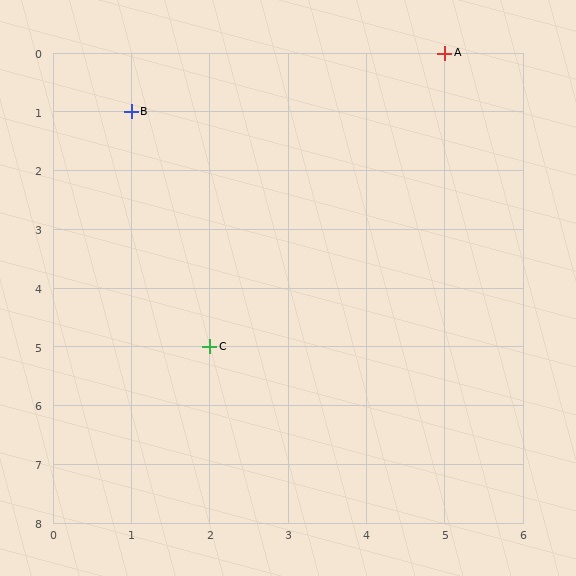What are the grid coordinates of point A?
Point A is at grid coordinates (5, 0).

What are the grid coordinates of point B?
Point B is at grid coordinates (1, 1).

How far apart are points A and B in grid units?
Points A and B are 4 columns and 1 row apart (about 4.1 grid units diagonally).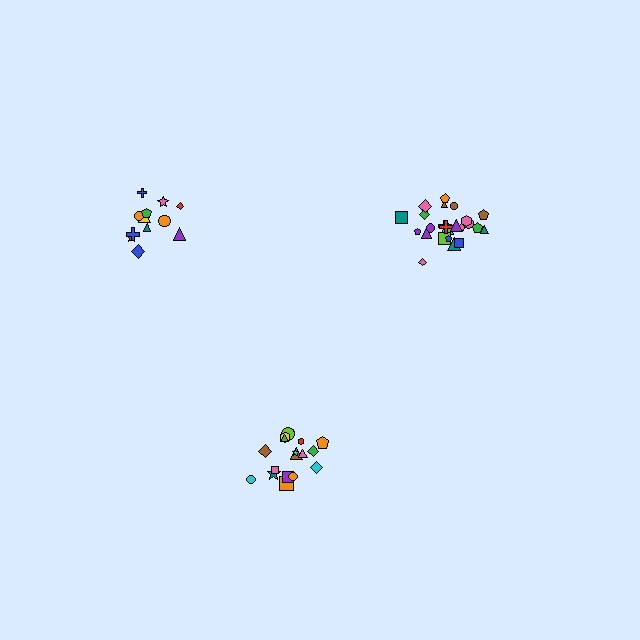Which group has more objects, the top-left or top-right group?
The top-right group.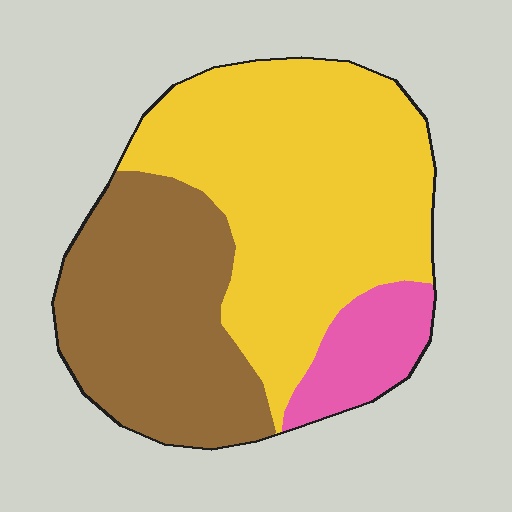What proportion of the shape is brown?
Brown covers 36% of the shape.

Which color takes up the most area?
Yellow, at roughly 55%.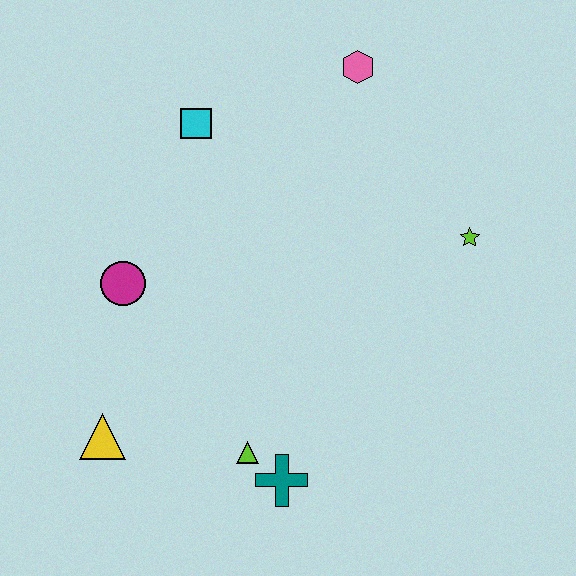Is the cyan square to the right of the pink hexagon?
No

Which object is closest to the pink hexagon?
The cyan square is closest to the pink hexagon.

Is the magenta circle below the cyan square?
Yes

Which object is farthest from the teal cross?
The pink hexagon is farthest from the teal cross.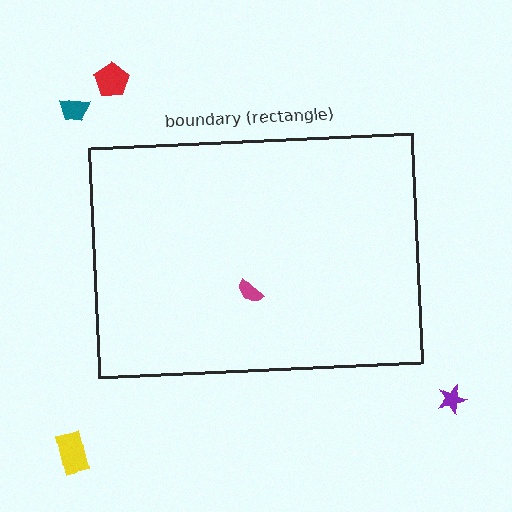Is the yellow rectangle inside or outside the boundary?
Outside.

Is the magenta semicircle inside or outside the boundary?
Inside.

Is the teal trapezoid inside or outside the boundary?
Outside.